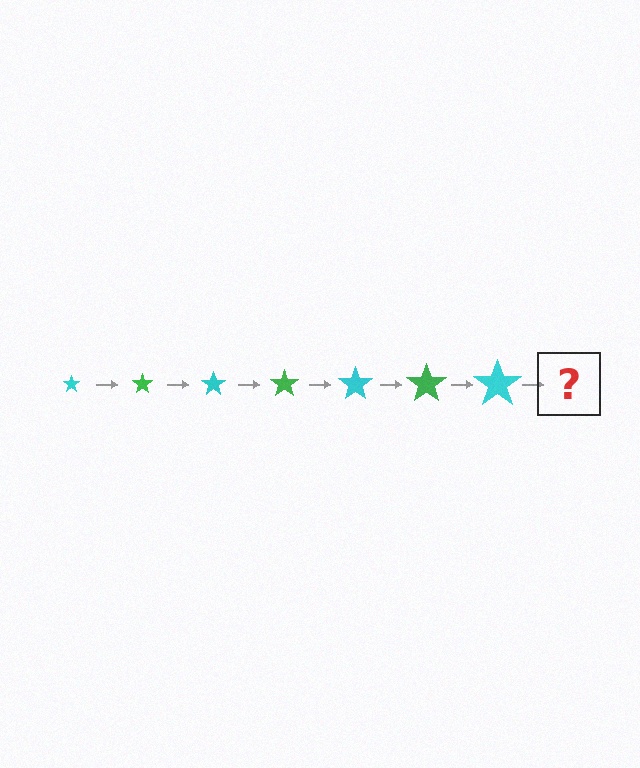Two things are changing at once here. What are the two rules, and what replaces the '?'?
The two rules are that the star grows larger each step and the color cycles through cyan and green. The '?' should be a green star, larger than the previous one.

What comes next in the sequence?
The next element should be a green star, larger than the previous one.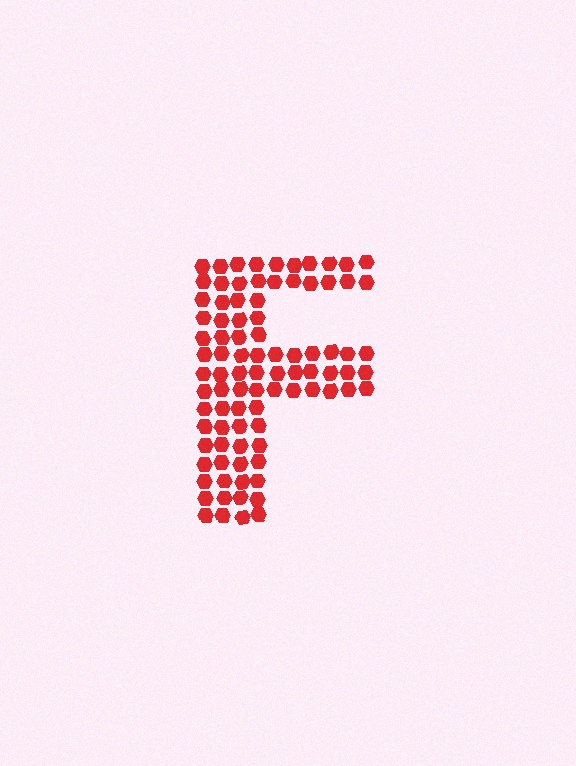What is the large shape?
The large shape is the letter F.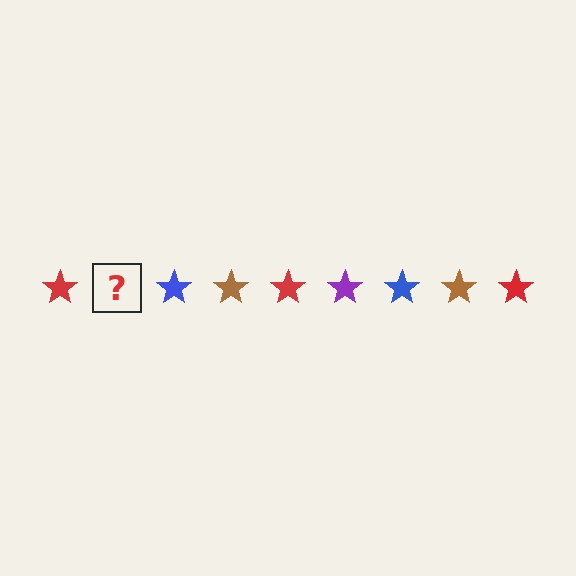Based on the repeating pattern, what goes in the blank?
The blank should be a purple star.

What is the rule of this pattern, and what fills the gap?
The rule is that the pattern cycles through red, purple, blue, brown stars. The gap should be filled with a purple star.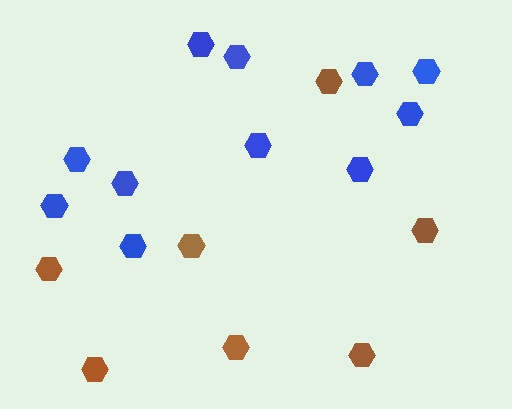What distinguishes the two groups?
There are 2 groups: one group of brown hexagons (7) and one group of blue hexagons (11).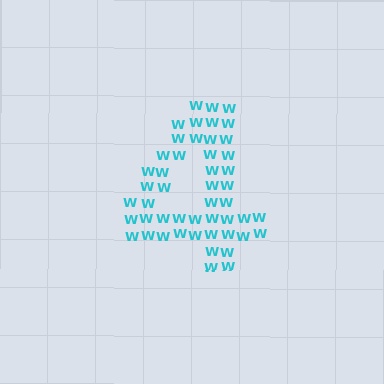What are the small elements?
The small elements are letter W's.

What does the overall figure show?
The overall figure shows the digit 4.